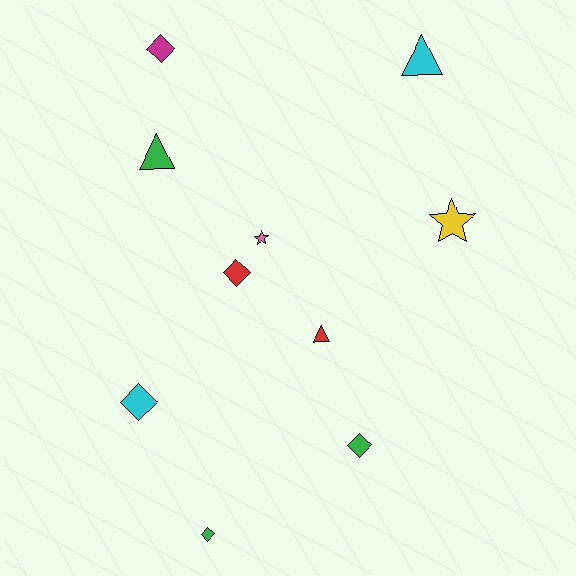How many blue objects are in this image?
There are no blue objects.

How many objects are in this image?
There are 10 objects.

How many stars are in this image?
There are 2 stars.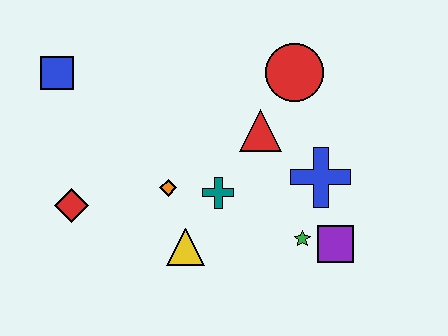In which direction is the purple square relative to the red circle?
The purple square is below the red circle.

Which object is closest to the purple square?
The green star is closest to the purple square.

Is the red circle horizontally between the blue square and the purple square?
Yes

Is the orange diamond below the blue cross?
Yes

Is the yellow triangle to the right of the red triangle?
No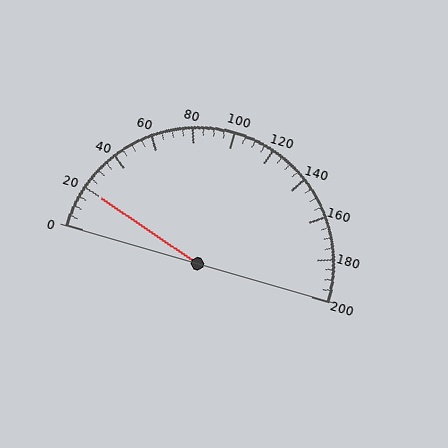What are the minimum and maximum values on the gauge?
The gauge ranges from 0 to 200.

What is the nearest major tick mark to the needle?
The nearest major tick mark is 20.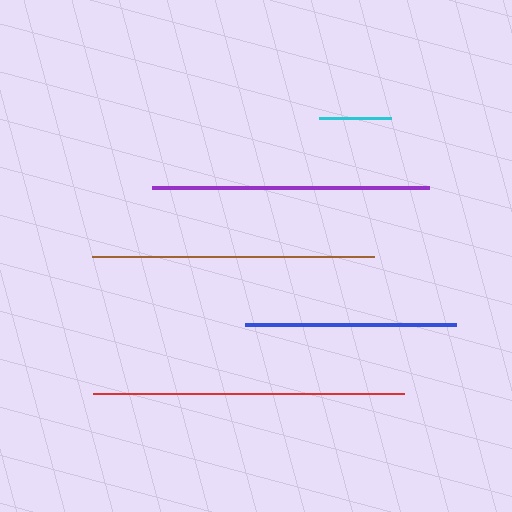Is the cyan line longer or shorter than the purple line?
The purple line is longer than the cyan line.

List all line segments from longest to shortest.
From longest to shortest: red, brown, purple, blue, cyan.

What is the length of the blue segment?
The blue segment is approximately 211 pixels long.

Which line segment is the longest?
The red line is the longest at approximately 312 pixels.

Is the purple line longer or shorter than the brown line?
The brown line is longer than the purple line.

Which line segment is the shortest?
The cyan line is the shortest at approximately 72 pixels.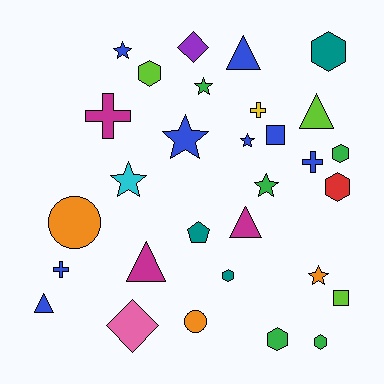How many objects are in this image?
There are 30 objects.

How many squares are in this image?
There are 2 squares.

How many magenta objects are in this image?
There are 3 magenta objects.